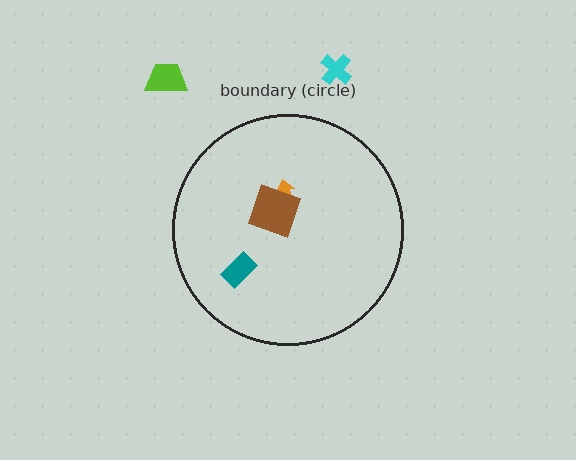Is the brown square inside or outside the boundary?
Inside.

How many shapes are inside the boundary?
3 inside, 2 outside.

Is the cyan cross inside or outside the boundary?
Outside.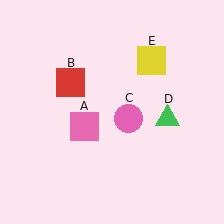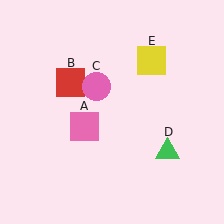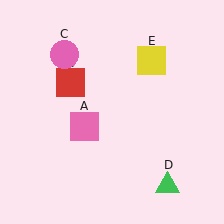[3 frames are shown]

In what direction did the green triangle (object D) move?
The green triangle (object D) moved down.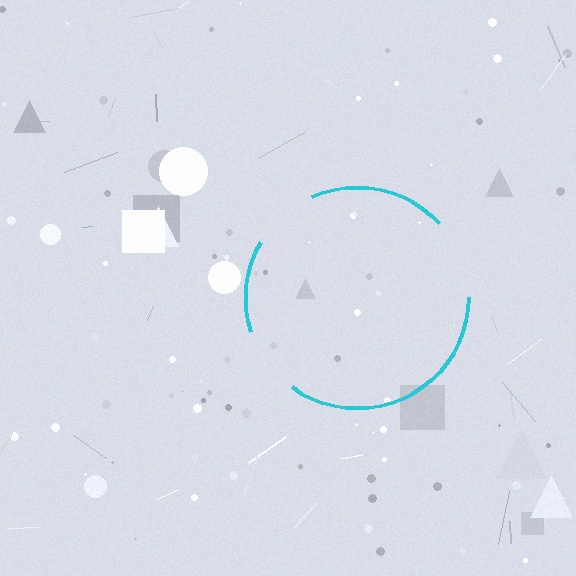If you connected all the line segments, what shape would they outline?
They would outline a circle.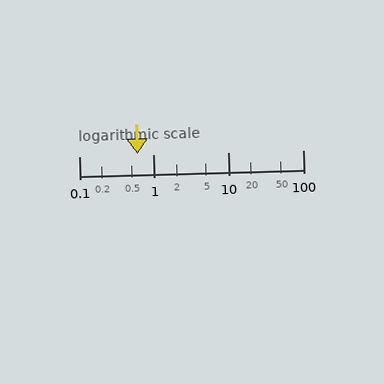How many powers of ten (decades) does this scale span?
The scale spans 3 decades, from 0.1 to 100.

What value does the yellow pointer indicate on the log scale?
The pointer indicates approximately 0.61.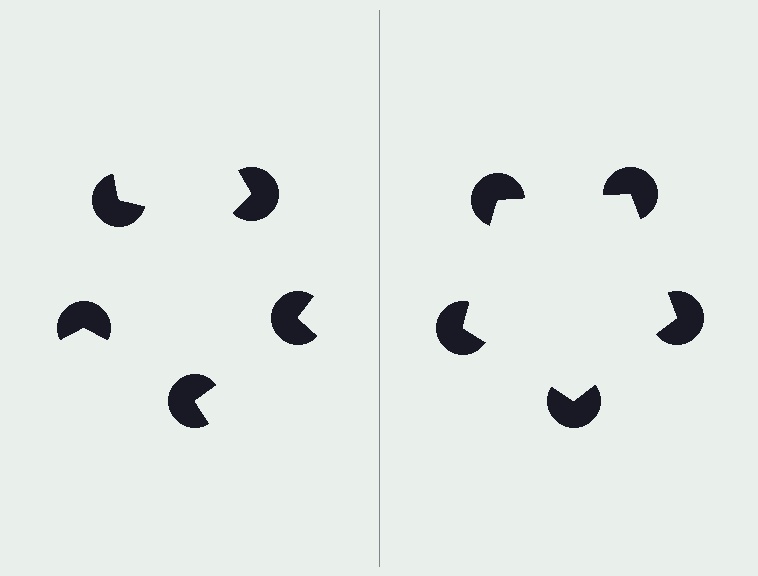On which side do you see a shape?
An illusory pentagon appears on the right side. On the left side the wedge cuts are rotated, so no coherent shape forms.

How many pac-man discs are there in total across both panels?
10 — 5 on each side.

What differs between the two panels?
The pac-man discs are positioned identically on both sides; only the wedge orientations differ. On the right they align to a pentagon; on the left they are misaligned.